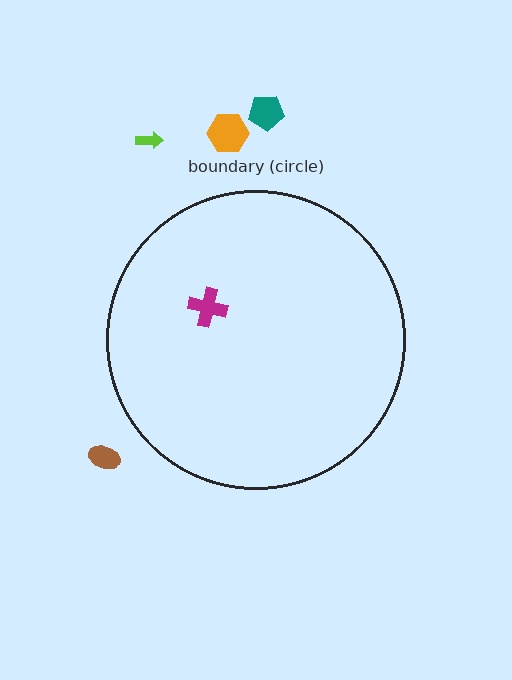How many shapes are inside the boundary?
1 inside, 4 outside.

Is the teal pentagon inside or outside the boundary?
Outside.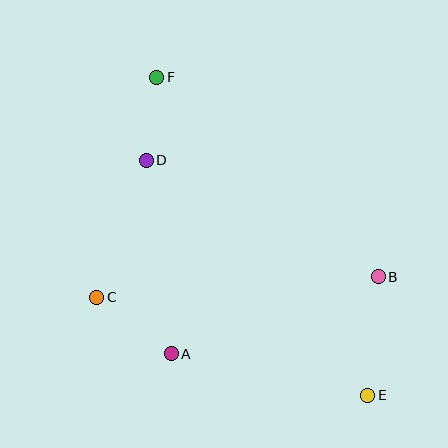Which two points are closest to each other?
Points D and F are closest to each other.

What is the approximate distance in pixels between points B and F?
The distance between B and F is approximately 298 pixels.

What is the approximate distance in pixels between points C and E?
The distance between C and E is approximately 288 pixels.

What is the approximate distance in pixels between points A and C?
The distance between A and C is approximately 94 pixels.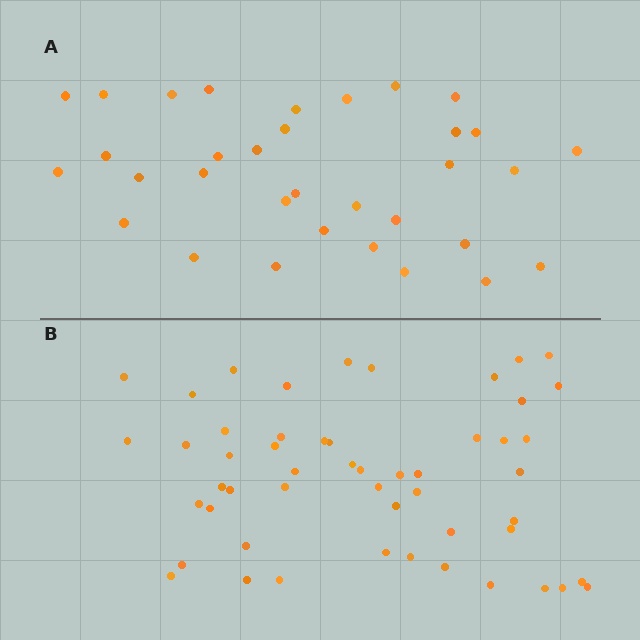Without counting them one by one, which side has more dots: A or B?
Region B (the bottom region) has more dots.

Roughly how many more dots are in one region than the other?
Region B has approximately 20 more dots than region A.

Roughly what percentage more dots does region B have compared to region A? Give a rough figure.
About 60% more.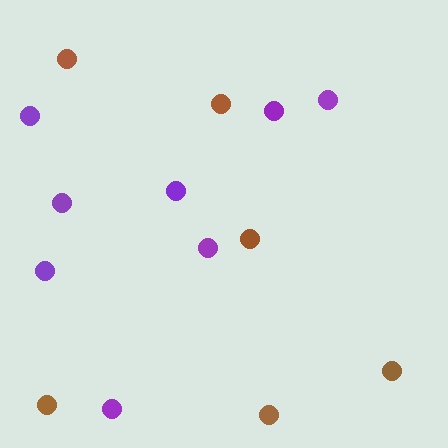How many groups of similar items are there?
There are 2 groups: one group of purple circles (8) and one group of brown circles (6).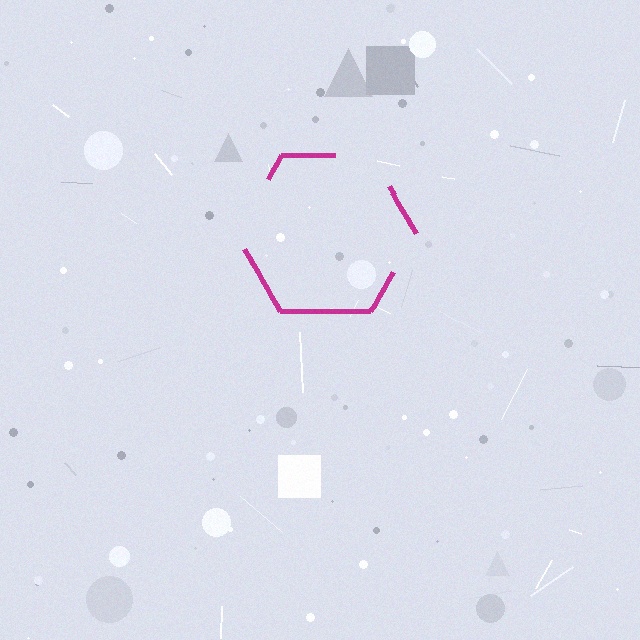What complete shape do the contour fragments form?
The contour fragments form a hexagon.